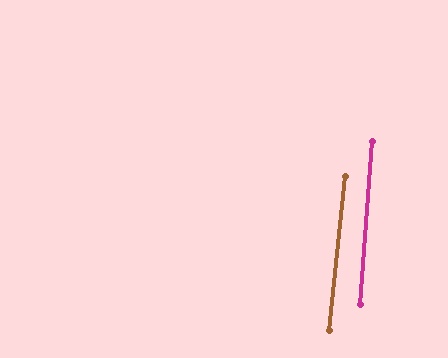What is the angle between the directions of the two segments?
Approximately 2 degrees.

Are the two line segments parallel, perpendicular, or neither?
Parallel — their directions differ by only 1.8°.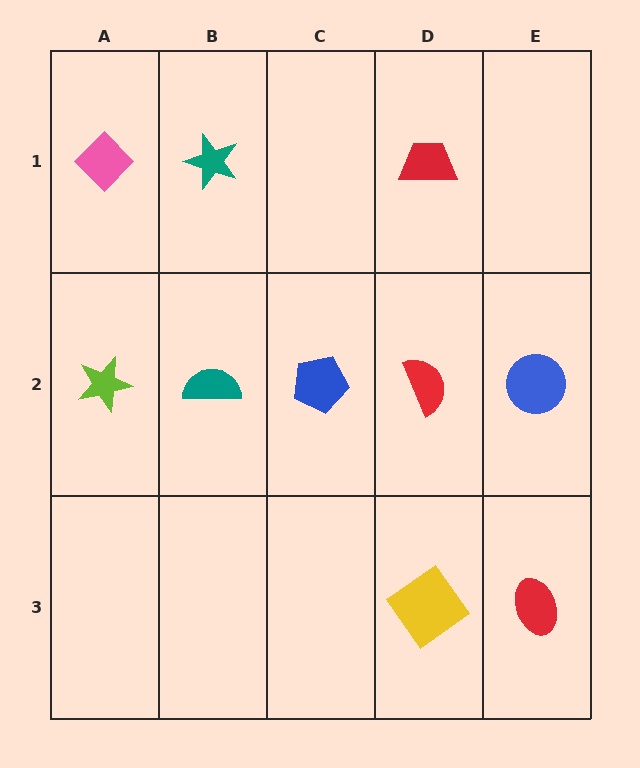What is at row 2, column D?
A red semicircle.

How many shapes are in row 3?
2 shapes.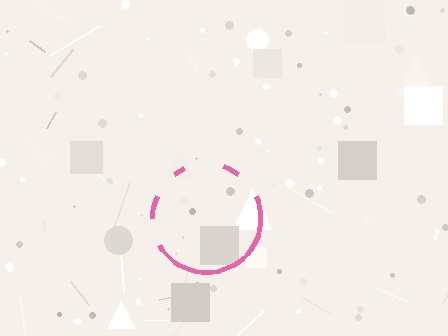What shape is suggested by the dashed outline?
The dashed outline suggests a circle.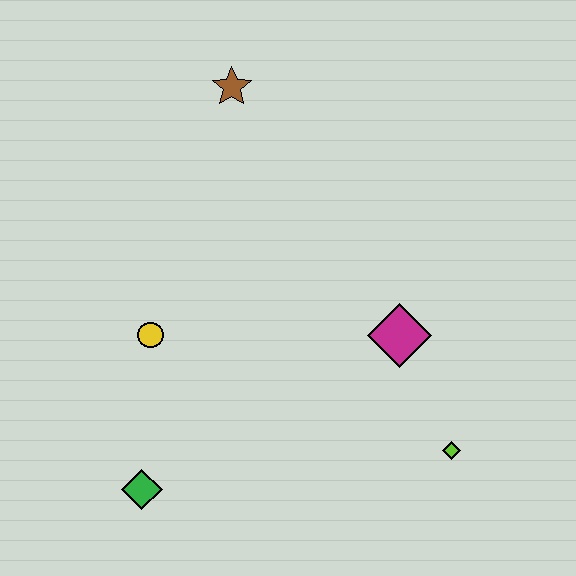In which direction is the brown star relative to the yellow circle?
The brown star is above the yellow circle.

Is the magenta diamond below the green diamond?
No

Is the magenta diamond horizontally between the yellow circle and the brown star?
No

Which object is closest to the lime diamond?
The magenta diamond is closest to the lime diamond.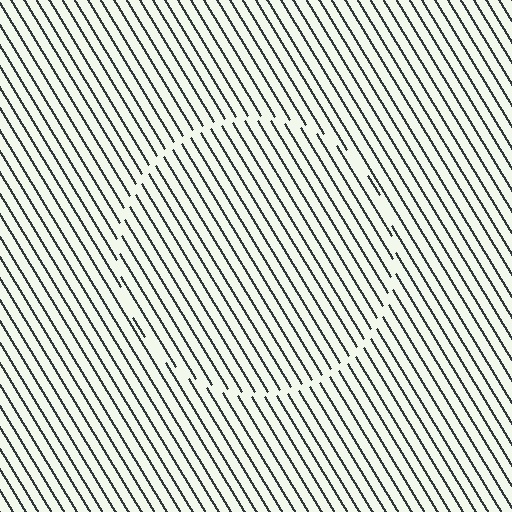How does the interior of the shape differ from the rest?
The interior of the shape contains the same grating, shifted by half a period — the contour is defined by the phase discontinuity where line-ends from the inner and outer gratings abut.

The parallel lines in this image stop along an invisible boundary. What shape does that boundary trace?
An illusory circle. The interior of the shape contains the same grating, shifted by half a period — the contour is defined by the phase discontinuity where line-ends from the inner and outer gratings abut.